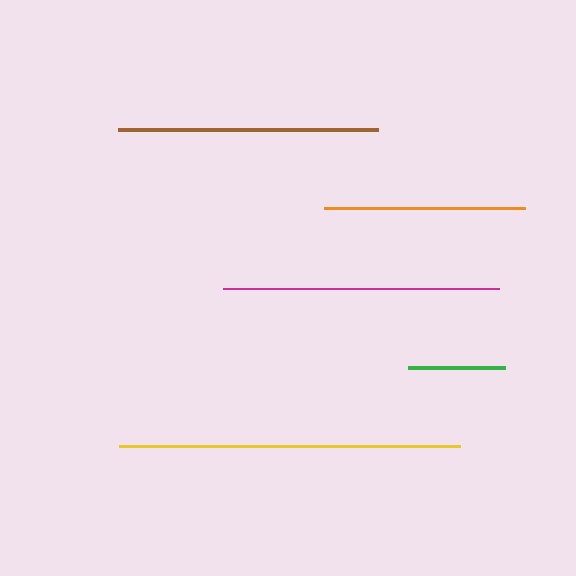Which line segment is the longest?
The yellow line is the longest at approximately 341 pixels.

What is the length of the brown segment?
The brown segment is approximately 260 pixels long.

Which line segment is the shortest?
The green line is the shortest at approximately 97 pixels.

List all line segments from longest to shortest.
From longest to shortest: yellow, magenta, brown, orange, green.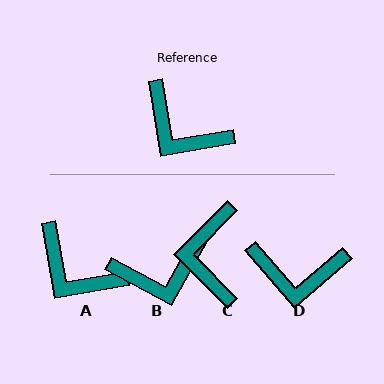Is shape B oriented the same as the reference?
No, it is off by about 52 degrees.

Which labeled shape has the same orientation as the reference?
A.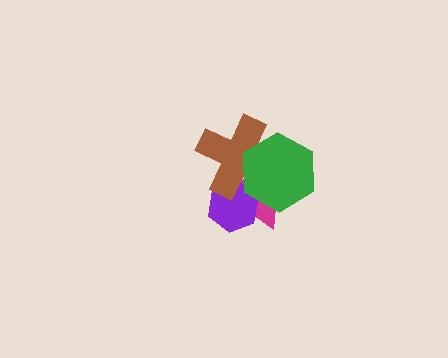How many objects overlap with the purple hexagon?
3 objects overlap with the purple hexagon.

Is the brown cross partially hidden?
Yes, it is partially covered by another shape.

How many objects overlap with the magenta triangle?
3 objects overlap with the magenta triangle.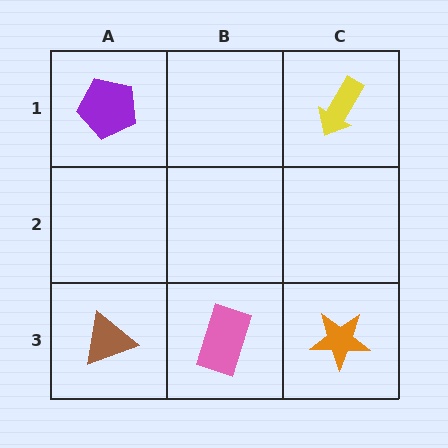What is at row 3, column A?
A brown triangle.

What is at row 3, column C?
An orange star.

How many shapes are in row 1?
2 shapes.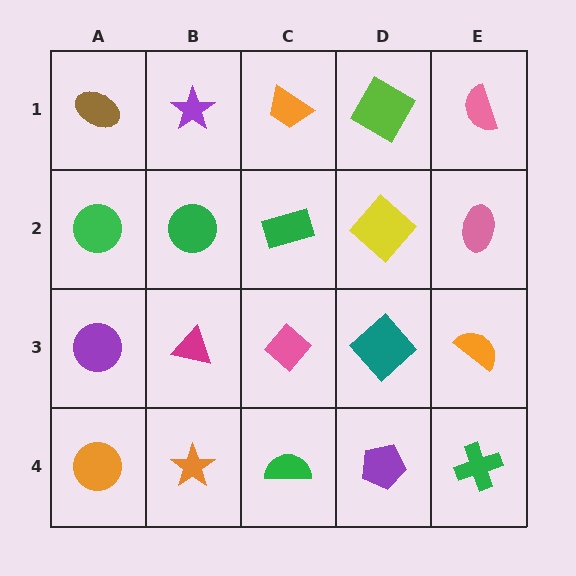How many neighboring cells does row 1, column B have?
3.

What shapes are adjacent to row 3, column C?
A green rectangle (row 2, column C), a green semicircle (row 4, column C), a magenta triangle (row 3, column B), a teal diamond (row 3, column D).